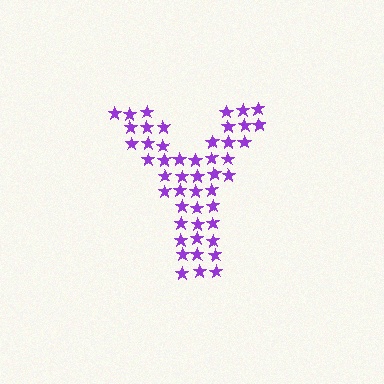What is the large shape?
The large shape is the letter Y.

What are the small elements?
The small elements are stars.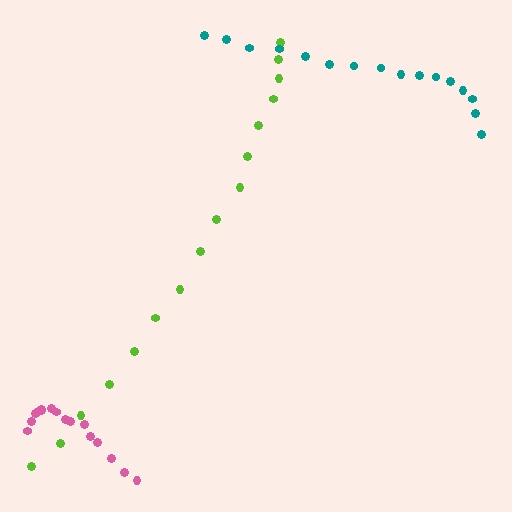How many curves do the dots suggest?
There are 3 distinct paths.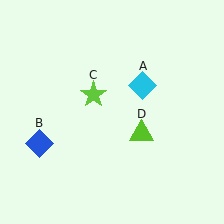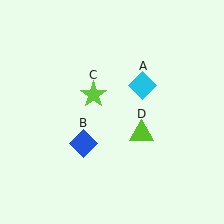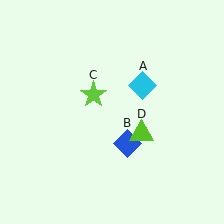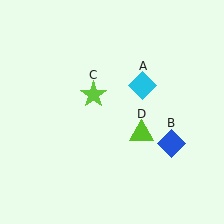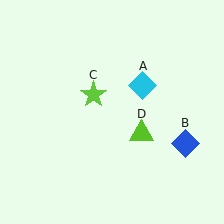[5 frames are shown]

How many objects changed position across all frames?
1 object changed position: blue diamond (object B).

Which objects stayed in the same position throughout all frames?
Cyan diamond (object A) and lime star (object C) and lime triangle (object D) remained stationary.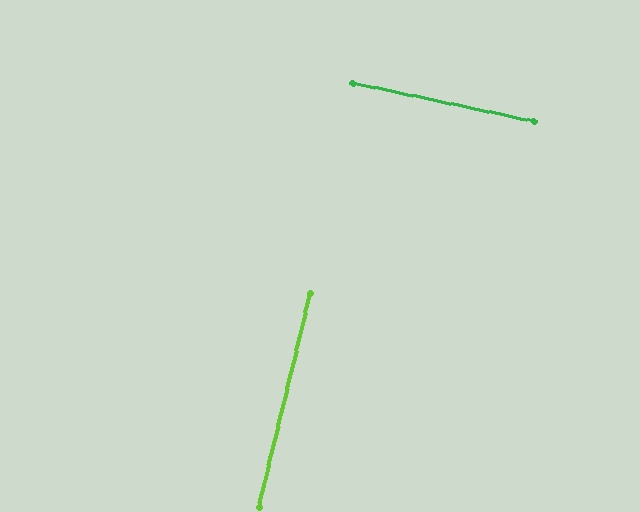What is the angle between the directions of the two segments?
Approximately 88 degrees.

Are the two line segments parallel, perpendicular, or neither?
Perpendicular — they meet at approximately 88°.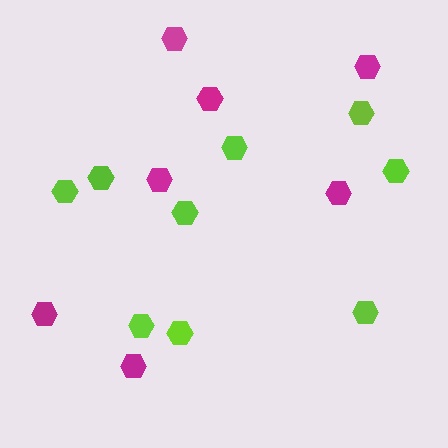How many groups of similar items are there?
There are 2 groups: one group of magenta hexagons (7) and one group of lime hexagons (9).